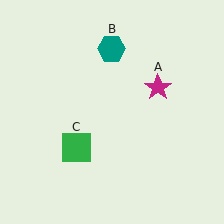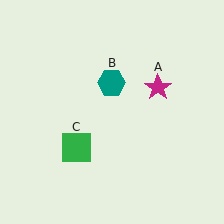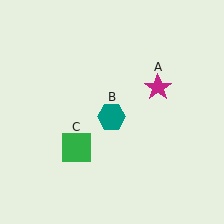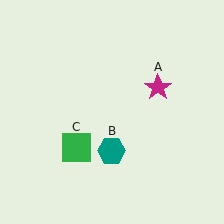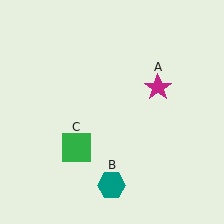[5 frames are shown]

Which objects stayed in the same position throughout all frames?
Magenta star (object A) and green square (object C) remained stationary.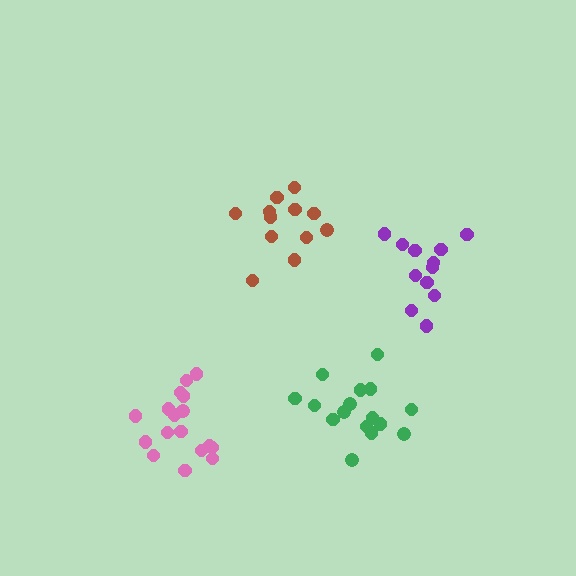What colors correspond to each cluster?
The clusters are colored: brown, green, purple, pink.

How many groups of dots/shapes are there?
There are 4 groups.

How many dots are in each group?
Group 1: 12 dots, Group 2: 16 dots, Group 3: 12 dots, Group 4: 17 dots (57 total).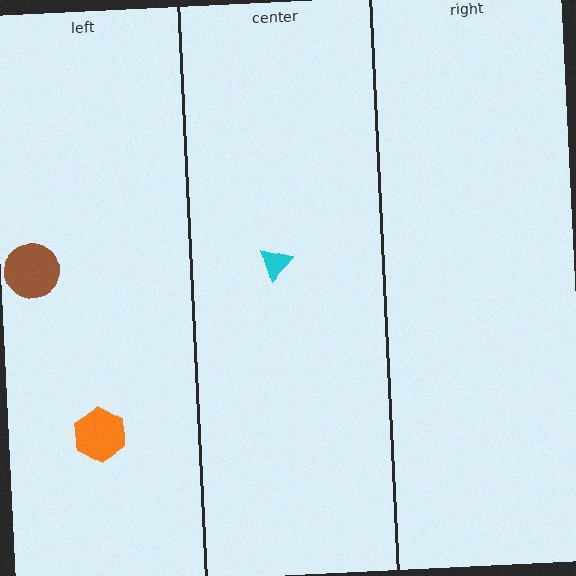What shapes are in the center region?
The cyan triangle.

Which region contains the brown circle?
The left region.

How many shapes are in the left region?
2.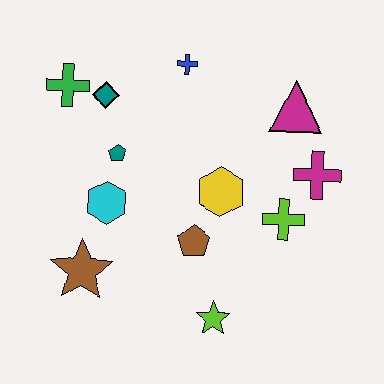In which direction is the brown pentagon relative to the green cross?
The brown pentagon is below the green cross.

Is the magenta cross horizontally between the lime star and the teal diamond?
No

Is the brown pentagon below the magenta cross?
Yes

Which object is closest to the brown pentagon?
The yellow hexagon is closest to the brown pentagon.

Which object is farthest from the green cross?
The lime star is farthest from the green cross.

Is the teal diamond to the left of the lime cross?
Yes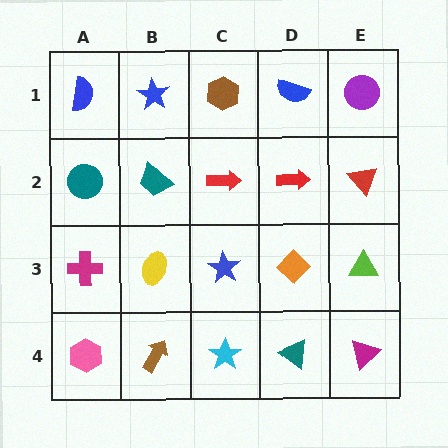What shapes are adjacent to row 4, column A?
A magenta cross (row 3, column A), a brown arrow (row 4, column B).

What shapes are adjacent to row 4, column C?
A blue star (row 3, column C), a brown arrow (row 4, column B), a teal triangle (row 4, column D).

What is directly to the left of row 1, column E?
A blue semicircle.